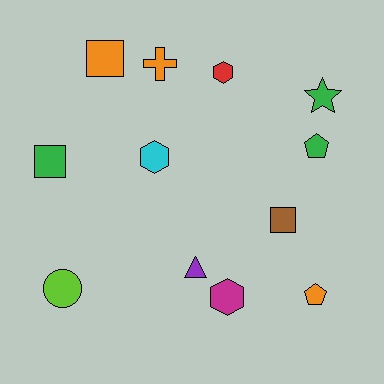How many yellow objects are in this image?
There are no yellow objects.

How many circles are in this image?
There is 1 circle.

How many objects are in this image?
There are 12 objects.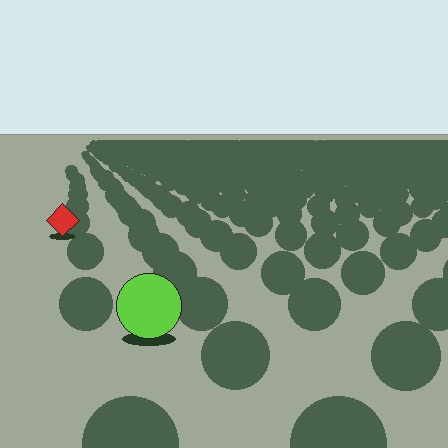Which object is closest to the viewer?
The lime circle is closest. The texture marks near it are larger and more spread out.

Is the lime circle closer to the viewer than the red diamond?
Yes. The lime circle is closer — you can tell from the texture gradient: the ground texture is coarser near it.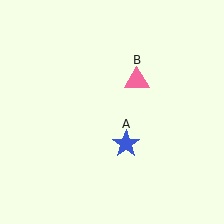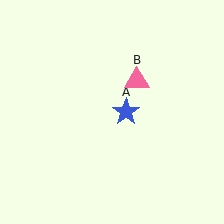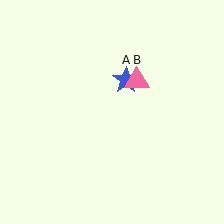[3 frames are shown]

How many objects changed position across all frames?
1 object changed position: blue star (object A).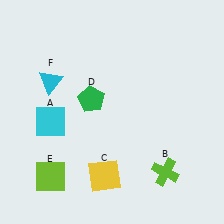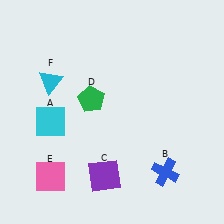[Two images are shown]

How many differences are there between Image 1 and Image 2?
There are 3 differences between the two images.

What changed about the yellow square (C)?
In Image 1, C is yellow. In Image 2, it changed to purple.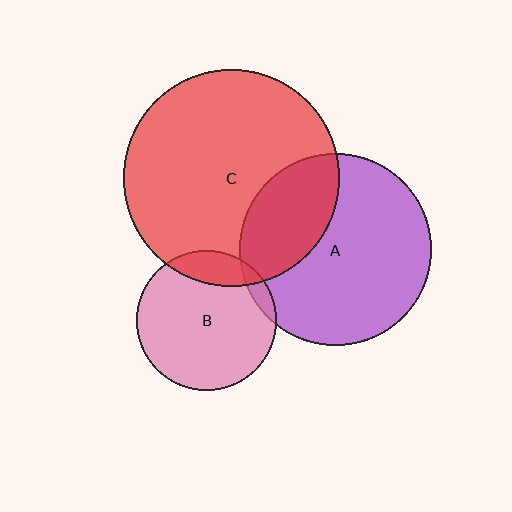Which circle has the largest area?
Circle C (red).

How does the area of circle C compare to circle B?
Approximately 2.4 times.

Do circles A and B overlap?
Yes.